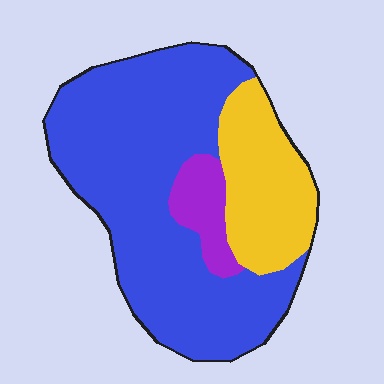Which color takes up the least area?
Purple, at roughly 10%.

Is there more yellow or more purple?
Yellow.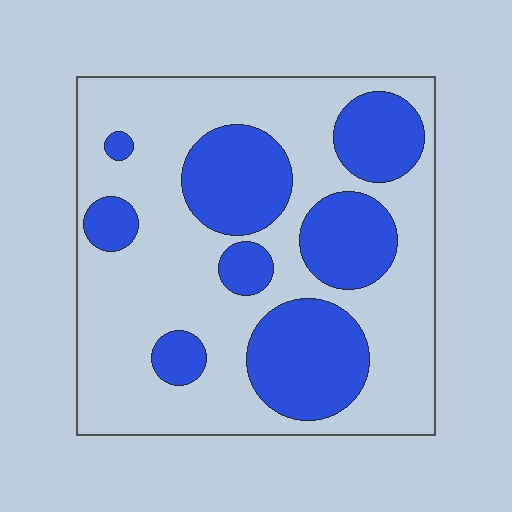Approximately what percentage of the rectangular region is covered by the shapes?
Approximately 35%.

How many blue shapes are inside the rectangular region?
8.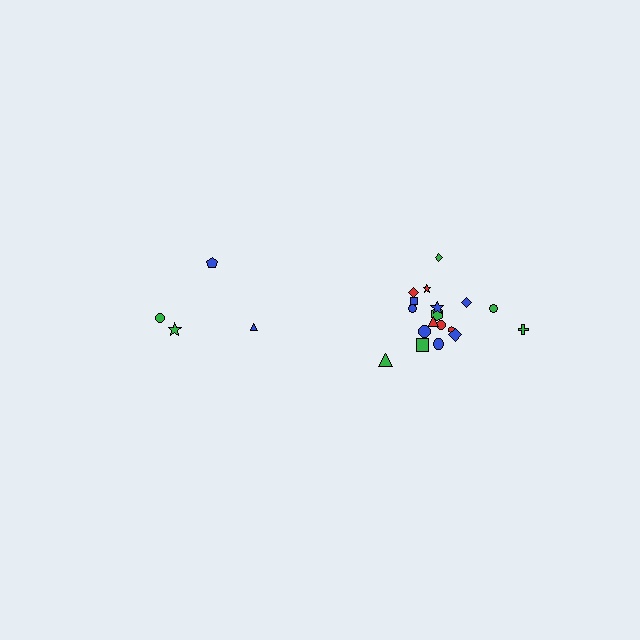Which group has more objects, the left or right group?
The right group.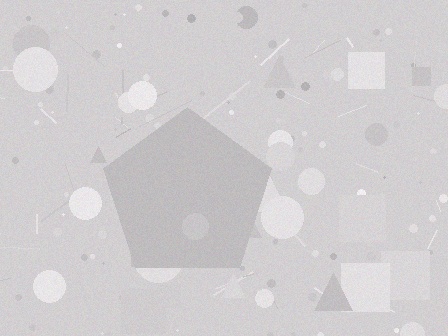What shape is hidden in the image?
A pentagon is hidden in the image.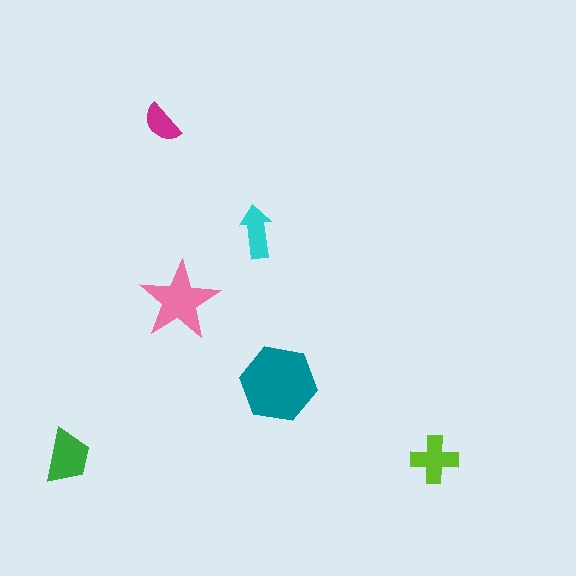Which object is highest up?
The magenta semicircle is topmost.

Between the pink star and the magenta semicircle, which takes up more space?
The pink star.